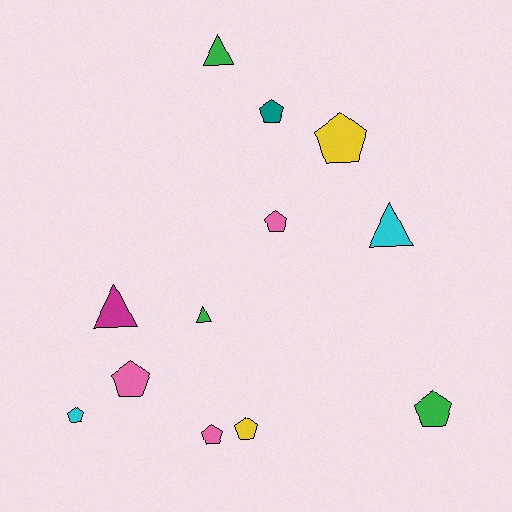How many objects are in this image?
There are 12 objects.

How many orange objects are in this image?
There are no orange objects.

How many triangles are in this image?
There are 4 triangles.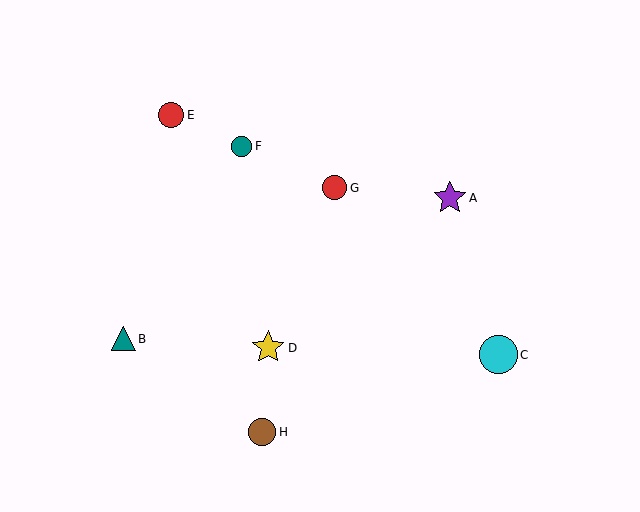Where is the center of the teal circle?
The center of the teal circle is at (242, 146).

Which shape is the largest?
The cyan circle (labeled C) is the largest.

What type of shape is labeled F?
Shape F is a teal circle.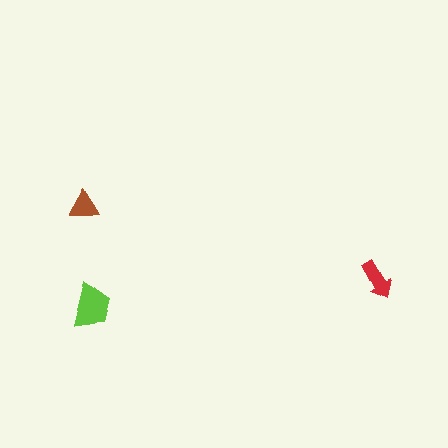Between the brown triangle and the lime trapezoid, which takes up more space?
The lime trapezoid.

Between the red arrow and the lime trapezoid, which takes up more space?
The lime trapezoid.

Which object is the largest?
The lime trapezoid.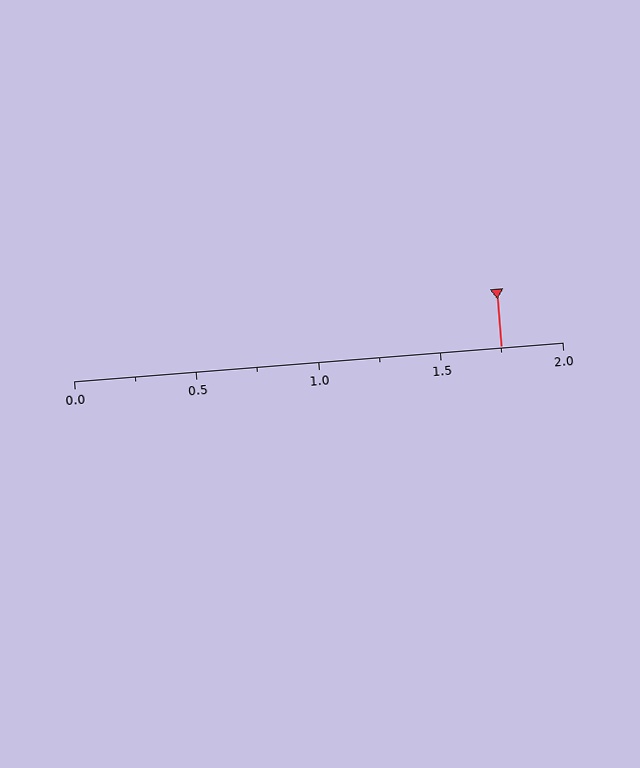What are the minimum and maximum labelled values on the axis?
The axis runs from 0.0 to 2.0.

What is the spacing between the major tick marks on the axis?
The major ticks are spaced 0.5 apart.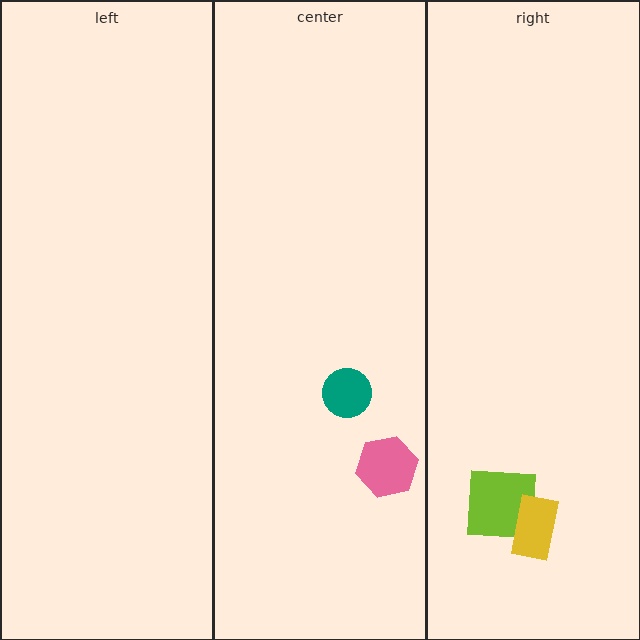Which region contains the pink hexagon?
The center region.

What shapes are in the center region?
The pink hexagon, the teal circle.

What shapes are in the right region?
The lime square, the yellow rectangle.